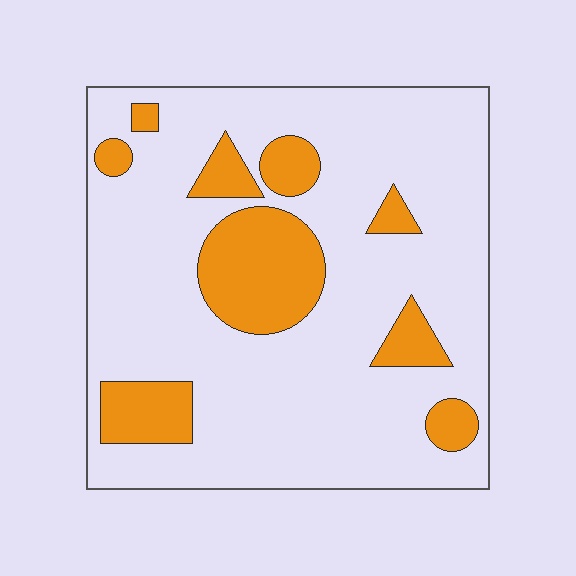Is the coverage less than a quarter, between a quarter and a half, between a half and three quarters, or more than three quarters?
Less than a quarter.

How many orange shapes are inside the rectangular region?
9.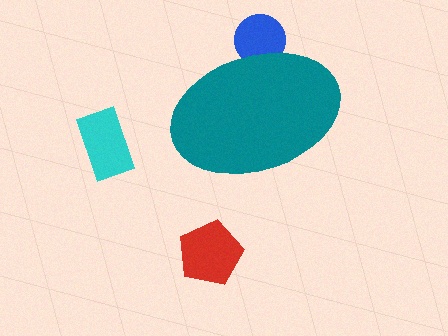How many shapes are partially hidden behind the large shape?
1 shape is partially hidden.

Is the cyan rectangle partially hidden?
No, the cyan rectangle is fully visible.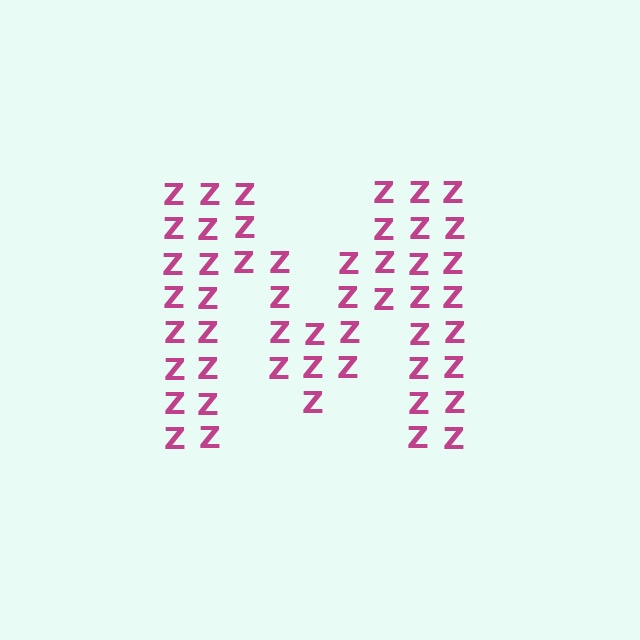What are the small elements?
The small elements are letter Z's.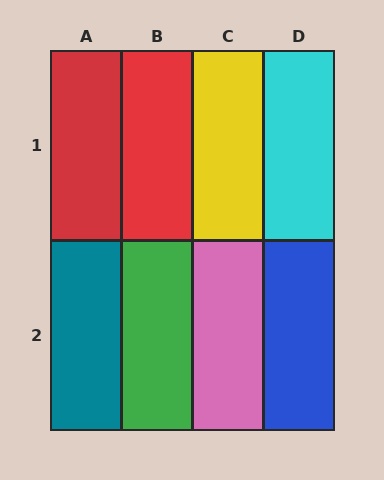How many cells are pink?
1 cell is pink.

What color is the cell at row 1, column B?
Red.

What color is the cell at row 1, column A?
Red.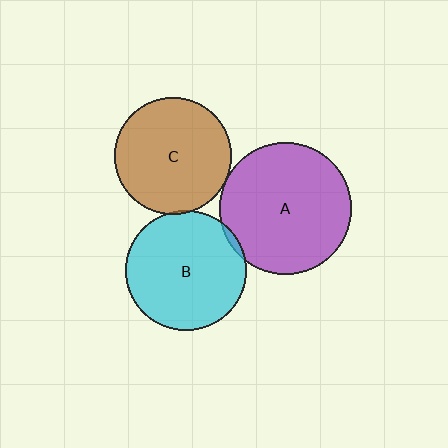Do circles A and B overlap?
Yes.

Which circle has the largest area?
Circle A (purple).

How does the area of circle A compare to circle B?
Approximately 1.2 times.